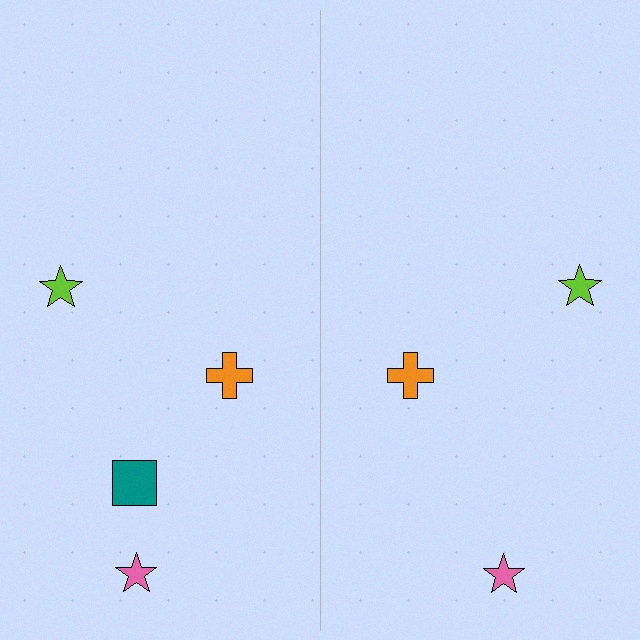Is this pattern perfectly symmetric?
No, the pattern is not perfectly symmetric. A teal square is missing from the right side.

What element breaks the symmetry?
A teal square is missing from the right side.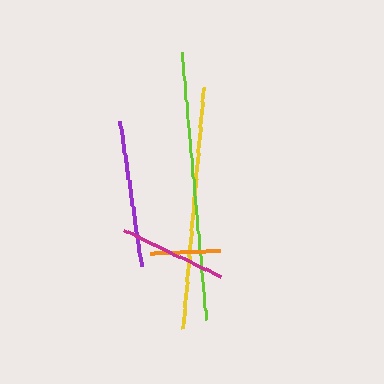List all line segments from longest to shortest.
From longest to shortest: lime, yellow, purple, magenta, orange.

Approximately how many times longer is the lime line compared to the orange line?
The lime line is approximately 3.8 times the length of the orange line.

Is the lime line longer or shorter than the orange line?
The lime line is longer than the orange line.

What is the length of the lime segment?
The lime segment is approximately 268 pixels long.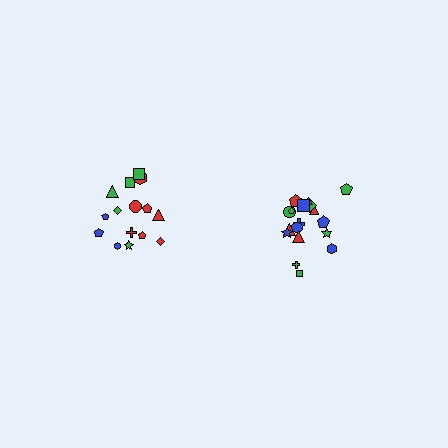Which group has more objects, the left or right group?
The right group.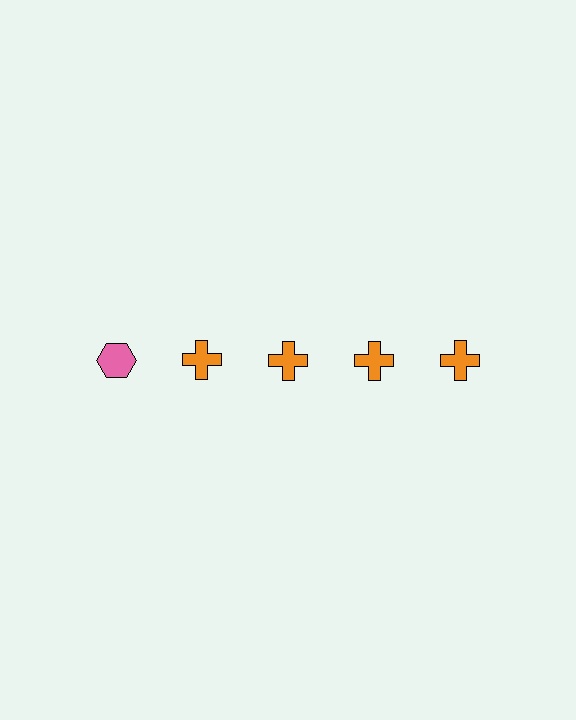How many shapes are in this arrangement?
There are 5 shapes arranged in a grid pattern.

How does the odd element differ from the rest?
It differs in both color (pink instead of orange) and shape (hexagon instead of cross).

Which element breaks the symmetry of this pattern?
The pink hexagon in the top row, leftmost column breaks the symmetry. All other shapes are orange crosses.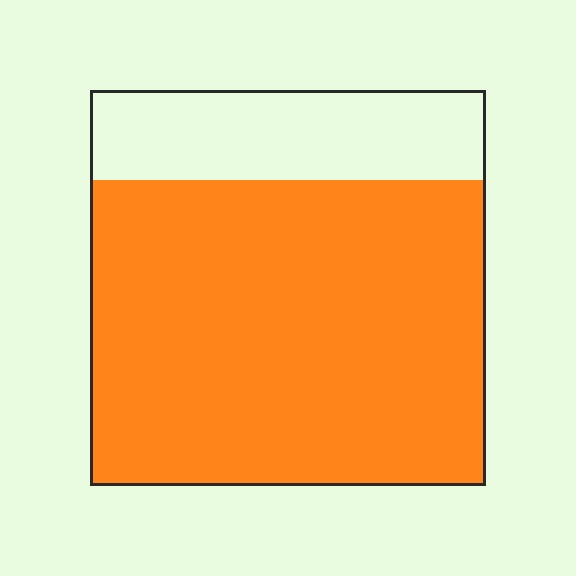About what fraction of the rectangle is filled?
About three quarters (3/4).